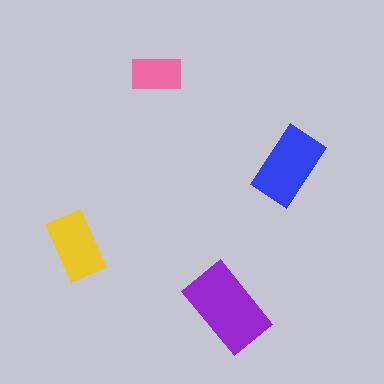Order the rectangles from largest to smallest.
the purple one, the blue one, the yellow one, the pink one.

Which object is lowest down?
The purple rectangle is bottommost.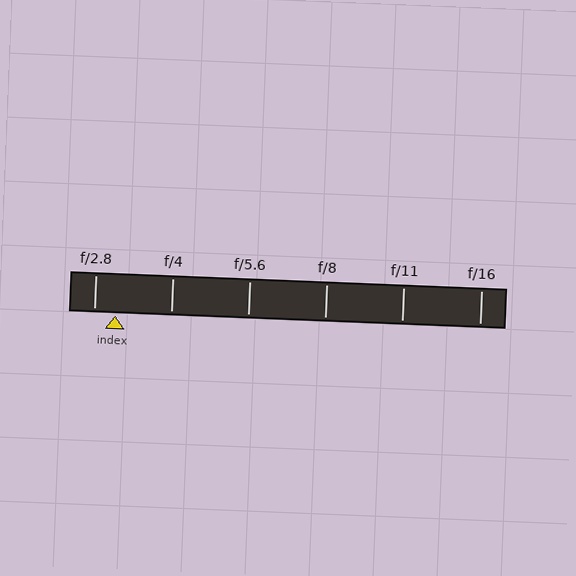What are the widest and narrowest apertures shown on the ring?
The widest aperture shown is f/2.8 and the narrowest is f/16.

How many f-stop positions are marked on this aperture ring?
There are 6 f-stop positions marked.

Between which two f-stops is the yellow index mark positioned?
The index mark is between f/2.8 and f/4.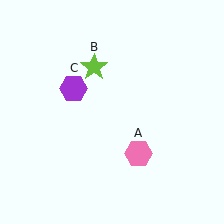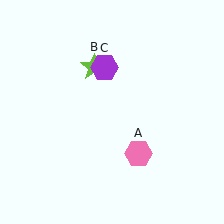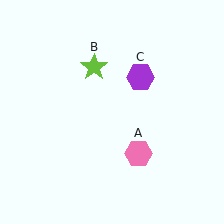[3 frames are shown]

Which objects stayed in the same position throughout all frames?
Pink hexagon (object A) and lime star (object B) remained stationary.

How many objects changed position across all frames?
1 object changed position: purple hexagon (object C).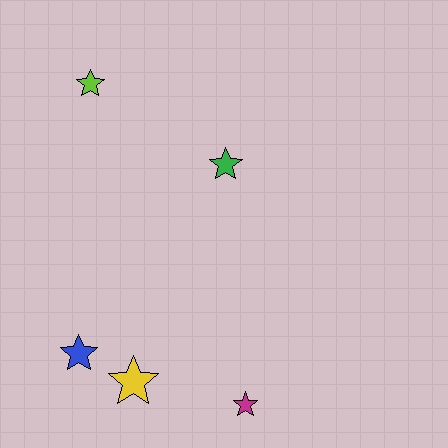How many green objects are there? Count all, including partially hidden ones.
There is 1 green object.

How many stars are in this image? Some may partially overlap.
There are 5 stars.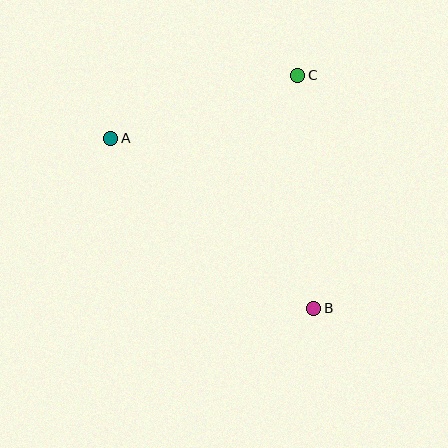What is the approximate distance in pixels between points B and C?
The distance between B and C is approximately 234 pixels.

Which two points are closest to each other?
Points A and C are closest to each other.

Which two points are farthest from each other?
Points A and B are farthest from each other.